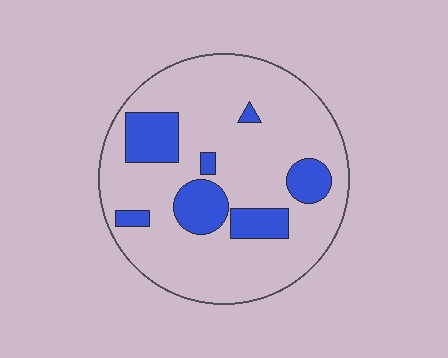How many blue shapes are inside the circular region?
7.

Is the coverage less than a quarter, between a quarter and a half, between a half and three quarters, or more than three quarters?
Less than a quarter.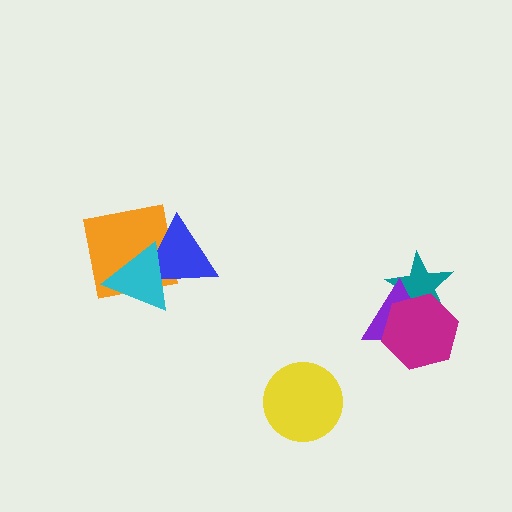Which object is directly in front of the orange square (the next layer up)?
The blue triangle is directly in front of the orange square.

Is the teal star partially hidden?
Yes, it is partially covered by another shape.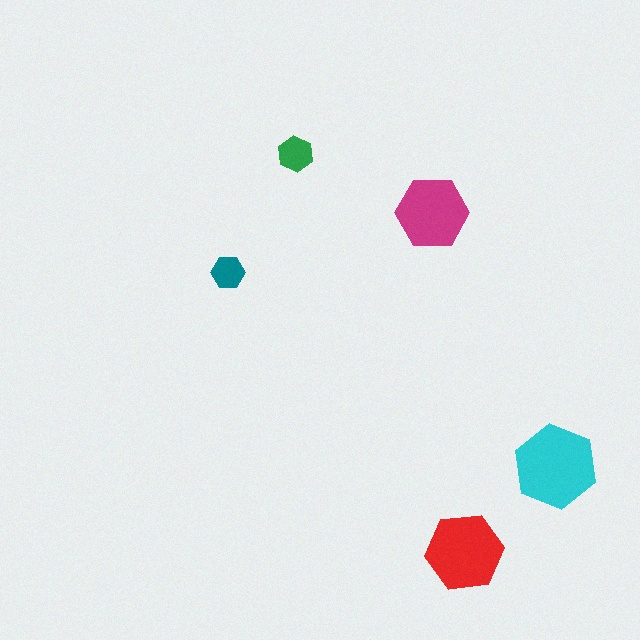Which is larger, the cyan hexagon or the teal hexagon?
The cyan one.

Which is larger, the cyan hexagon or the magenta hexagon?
The cyan one.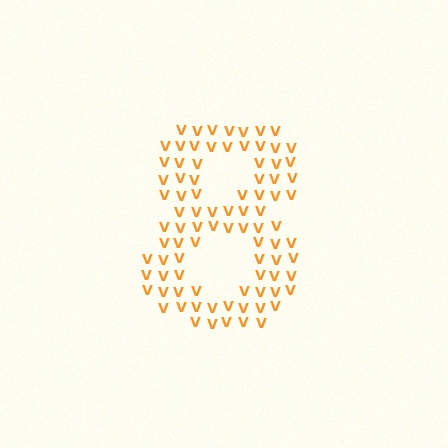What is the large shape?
The large shape is the digit 8.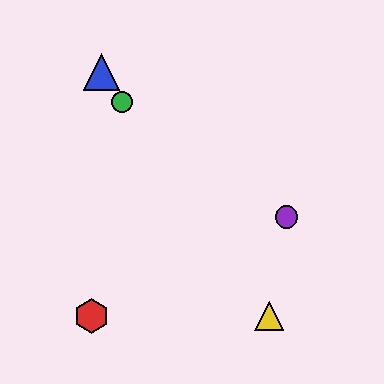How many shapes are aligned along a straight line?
3 shapes (the blue triangle, the green circle, the yellow triangle) are aligned along a straight line.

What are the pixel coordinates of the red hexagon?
The red hexagon is at (92, 316).